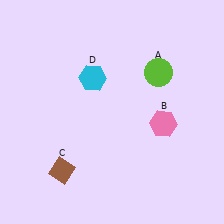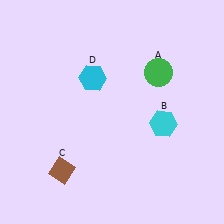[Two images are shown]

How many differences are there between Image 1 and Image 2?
There are 2 differences between the two images.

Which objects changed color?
A changed from lime to green. B changed from pink to cyan.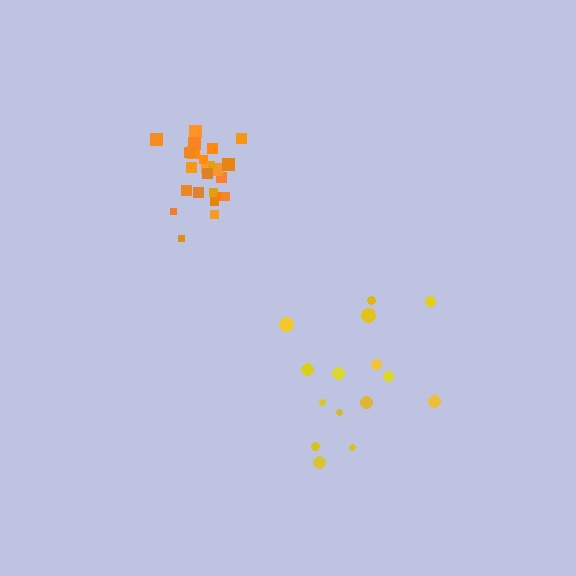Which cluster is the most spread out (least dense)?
Yellow.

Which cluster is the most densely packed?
Orange.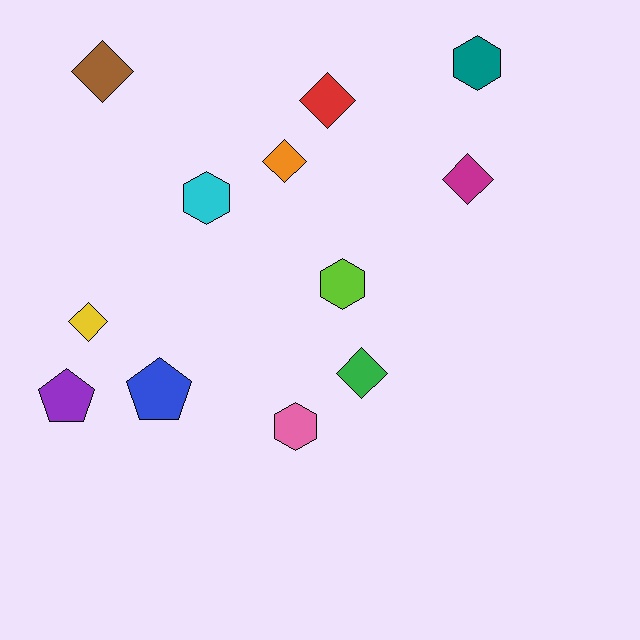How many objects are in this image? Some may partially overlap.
There are 12 objects.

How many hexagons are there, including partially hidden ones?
There are 4 hexagons.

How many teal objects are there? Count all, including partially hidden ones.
There is 1 teal object.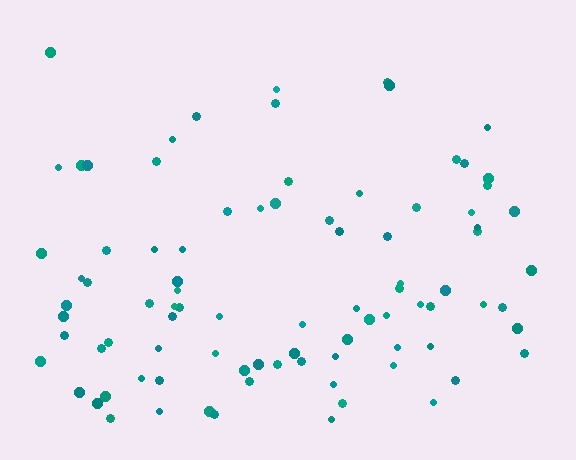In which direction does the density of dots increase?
From top to bottom, with the bottom side densest.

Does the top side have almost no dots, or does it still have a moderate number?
Still a moderate number, just noticeably fewer than the bottom.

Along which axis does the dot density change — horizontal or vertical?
Vertical.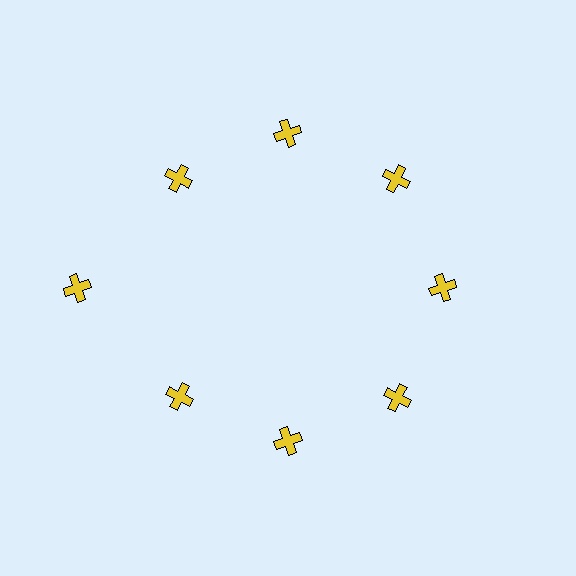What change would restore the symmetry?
The symmetry would be restored by moving it inward, back onto the ring so that all 8 crosses sit at equal angles and equal distance from the center.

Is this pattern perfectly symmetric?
No. The 8 yellow crosses are arranged in a ring, but one element near the 9 o'clock position is pushed outward from the center, breaking the 8-fold rotational symmetry.